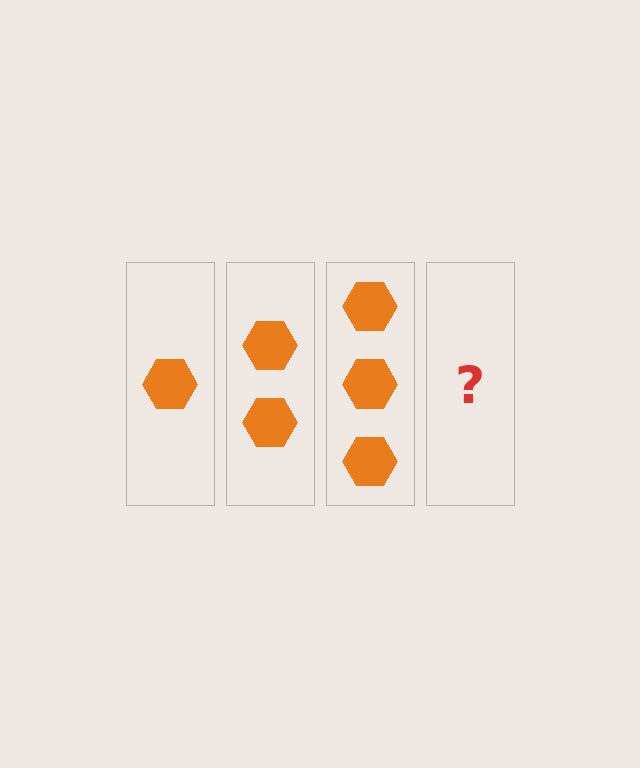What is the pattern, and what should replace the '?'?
The pattern is that each step adds one more hexagon. The '?' should be 4 hexagons.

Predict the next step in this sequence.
The next step is 4 hexagons.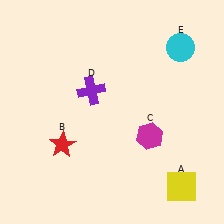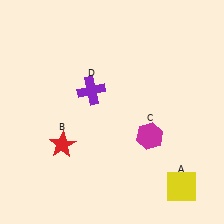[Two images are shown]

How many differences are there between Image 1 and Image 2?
There is 1 difference between the two images.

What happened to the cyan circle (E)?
The cyan circle (E) was removed in Image 2. It was in the top-right area of Image 1.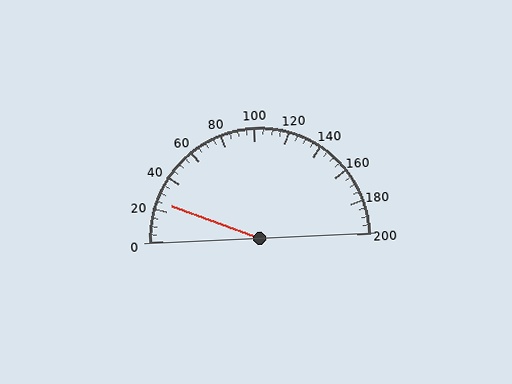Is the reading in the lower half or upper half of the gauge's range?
The reading is in the lower half of the range (0 to 200).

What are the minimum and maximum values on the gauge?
The gauge ranges from 0 to 200.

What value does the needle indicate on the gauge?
The needle indicates approximately 25.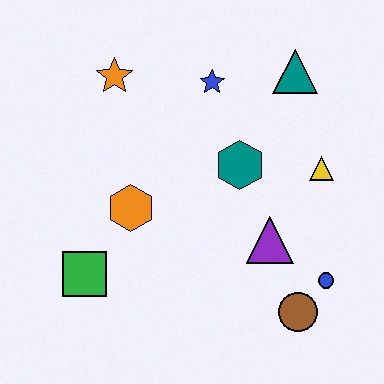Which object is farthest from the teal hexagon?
The green square is farthest from the teal hexagon.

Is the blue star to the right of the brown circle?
No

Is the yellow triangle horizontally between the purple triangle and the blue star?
No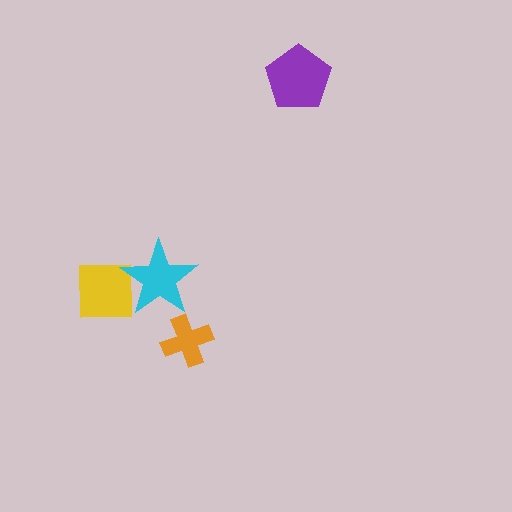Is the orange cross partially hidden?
No, no other shape covers it.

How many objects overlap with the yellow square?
1 object overlaps with the yellow square.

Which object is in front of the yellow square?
The cyan star is in front of the yellow square.